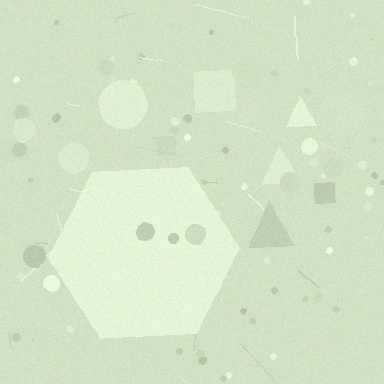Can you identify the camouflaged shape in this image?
The camouflaged shape is a hexagon.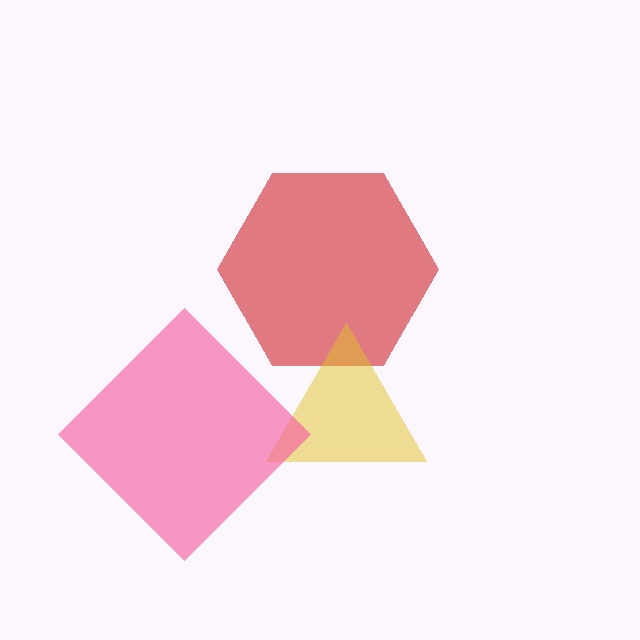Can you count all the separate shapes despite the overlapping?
Yes, there are 3 separate shapes.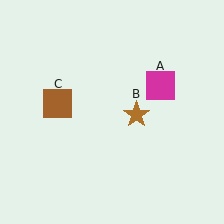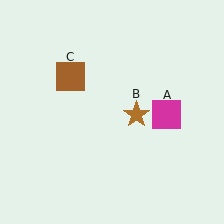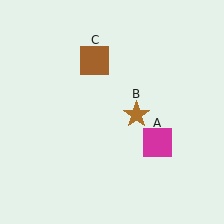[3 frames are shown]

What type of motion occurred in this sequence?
The magenta square (object A), brown square (object C) rotated clockwise around the center of the scene.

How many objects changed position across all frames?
2 objects changed position: magenta square (object A), brown square (object C).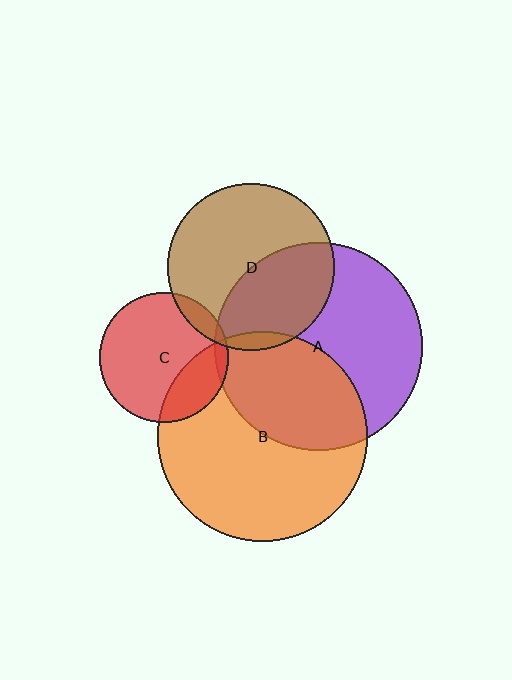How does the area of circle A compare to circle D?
Approximately 1.5 times.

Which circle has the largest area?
Circle B (orange).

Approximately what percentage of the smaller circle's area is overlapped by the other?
Approximately 25%.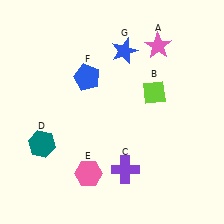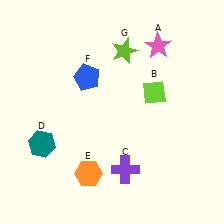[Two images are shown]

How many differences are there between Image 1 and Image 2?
There are 2 differences between the two images.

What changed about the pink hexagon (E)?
In Image 1, E is pink. In Image 2, it changed to orange.